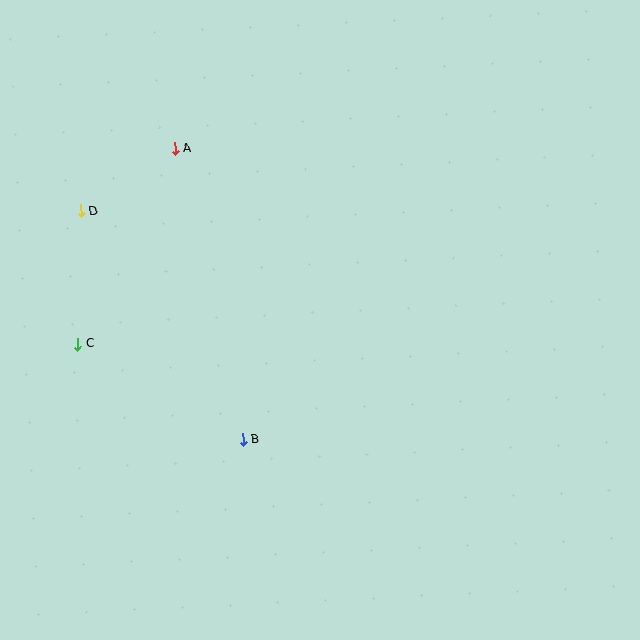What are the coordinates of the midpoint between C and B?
The midpoint between C and B is at (160, 392).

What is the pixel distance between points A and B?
The distance between A and B is 299 pixels.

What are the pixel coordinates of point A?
Point A is at (175, 148).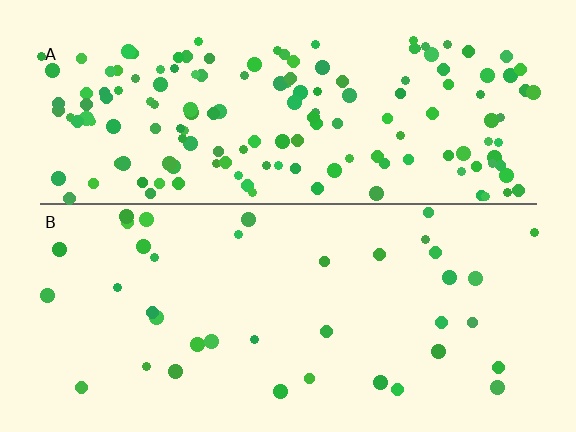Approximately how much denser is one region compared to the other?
Approximately 4.1× — region A over region B.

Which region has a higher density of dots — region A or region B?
A (the top).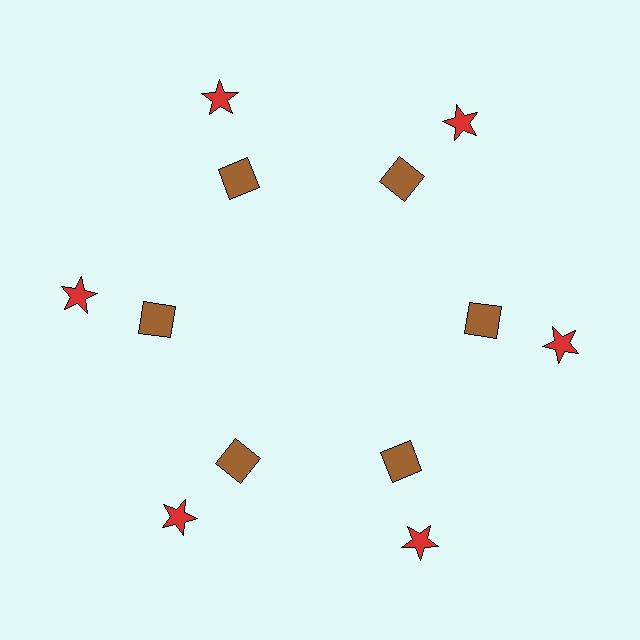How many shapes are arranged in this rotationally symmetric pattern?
There are 12 shapes, arranged in 6 groups of 2.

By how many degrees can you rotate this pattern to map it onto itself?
The pattern maps onto itself every 60 degrees of rotation.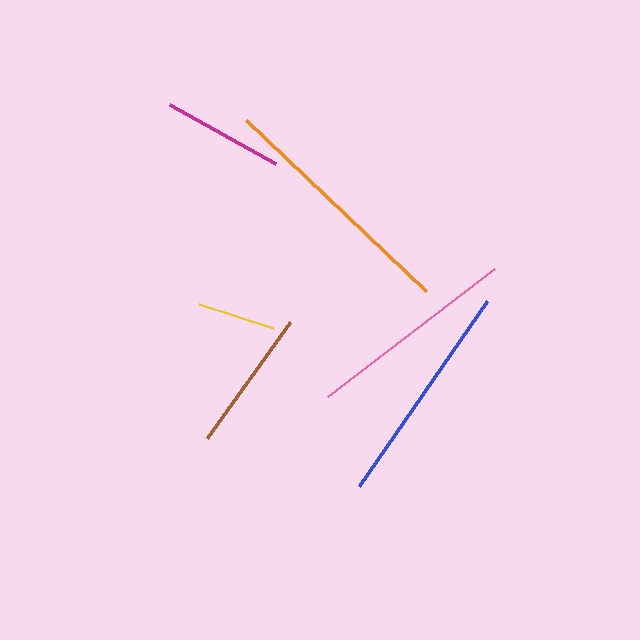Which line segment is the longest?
The orange line is the longest at approximately 248 pixels.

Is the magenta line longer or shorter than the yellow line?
The magenta line is longer than the yellow line.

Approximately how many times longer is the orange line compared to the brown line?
The orange line is approximately 1.7 times the length of the brown line.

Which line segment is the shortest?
The yellow line is the shortest at approximately 78 pixels.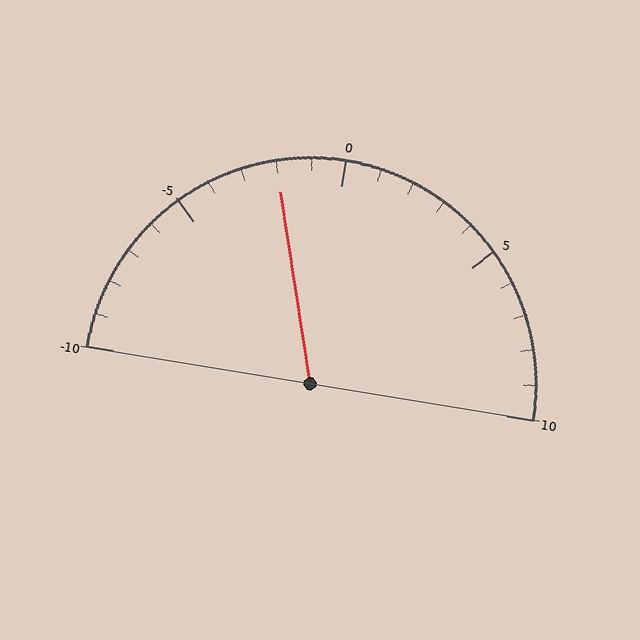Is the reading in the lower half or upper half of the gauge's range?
The reading is in the lower half of the range (-10 to 10).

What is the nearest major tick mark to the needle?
The nearest major tick mark is 0.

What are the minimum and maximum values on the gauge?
The gauge ranges from -10 to 10.